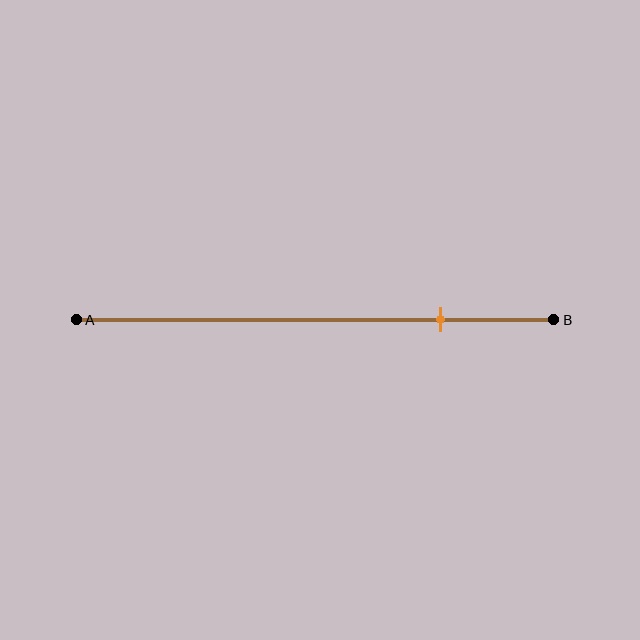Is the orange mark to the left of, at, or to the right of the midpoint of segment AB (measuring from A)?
The orange mark is to the right of the midpoint of segment AB.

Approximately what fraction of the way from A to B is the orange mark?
The orange mark is approximately 75% of the way from A to B.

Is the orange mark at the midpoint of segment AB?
No, the mark is at about 75% from A, not at the 50% midpoint.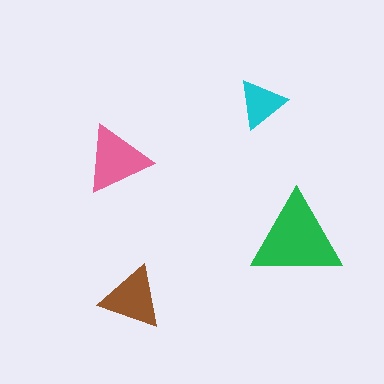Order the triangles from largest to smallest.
the green one, the pink one, the brown one, the cyan one.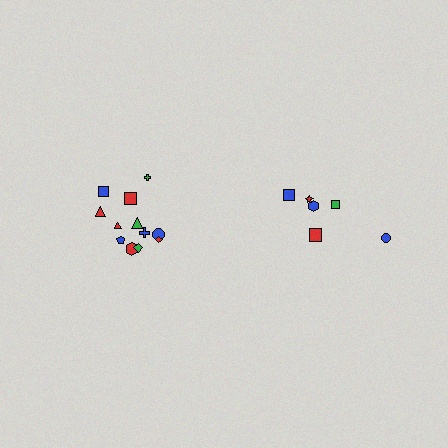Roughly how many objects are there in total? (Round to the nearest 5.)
Roughly 20 objects in total.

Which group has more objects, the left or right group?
The left group.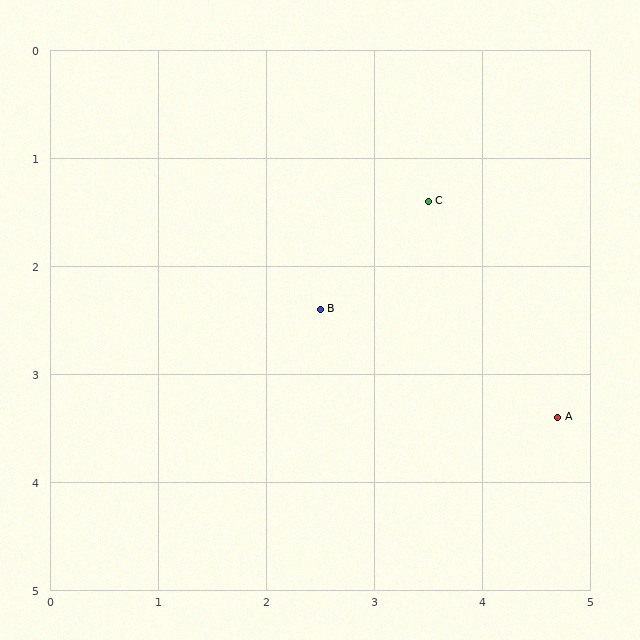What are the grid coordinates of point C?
Point C is at approximately (3.5, 1.4).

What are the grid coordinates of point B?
Point B is at approximately (2.5, 2.4).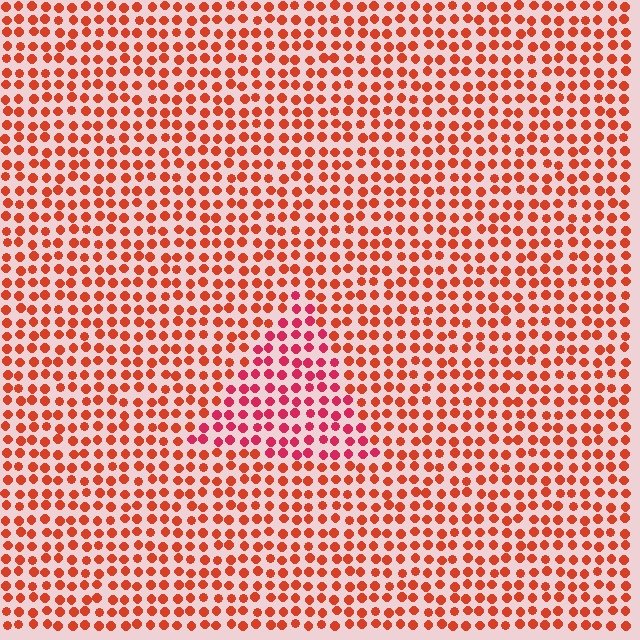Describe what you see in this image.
The image is filled with small red elements in a uniform arrangement. A triangle-shaped region is visible where the elements are tinted to a slightly different hue, forming a subtle color boundary.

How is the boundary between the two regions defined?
The boundary is defined purely by a slight shift in hue (about 27 degrees). Spacing, size, and orientation are identical on both sides.